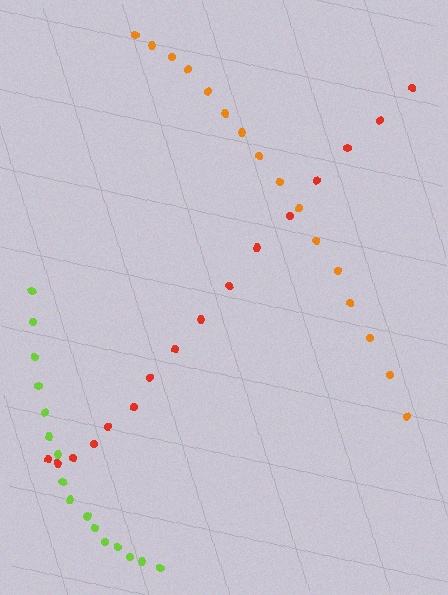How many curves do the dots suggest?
There are 3 distinct paths.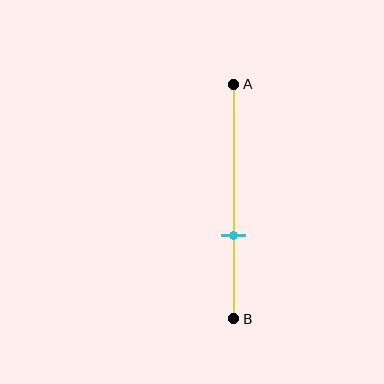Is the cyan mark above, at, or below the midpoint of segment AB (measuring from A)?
The cyan mark is below the midpoint of segment AB.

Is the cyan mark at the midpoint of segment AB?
No, the mark is at about 65% from A, not at the 50% midpoint.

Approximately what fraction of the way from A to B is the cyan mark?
The cyan mark is approximately 65% of the way from A to B.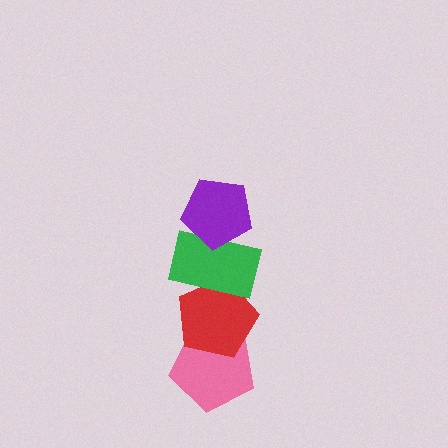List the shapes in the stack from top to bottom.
From top to bottom: the purple pentagon, the green rectangle, the red pentagon, the pink pentagon.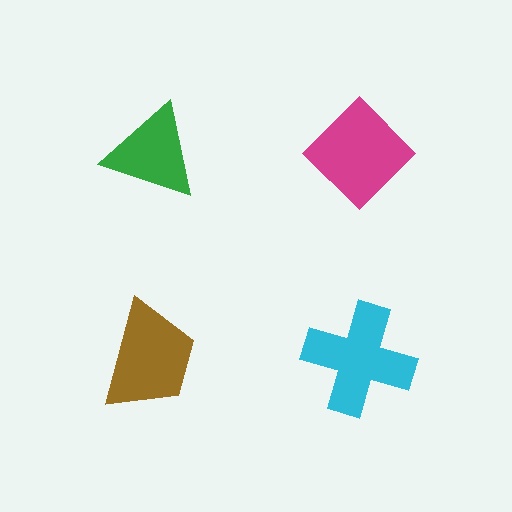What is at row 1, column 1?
A green triangle.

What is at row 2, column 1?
A brown trapezoid.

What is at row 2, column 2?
A cyan cross.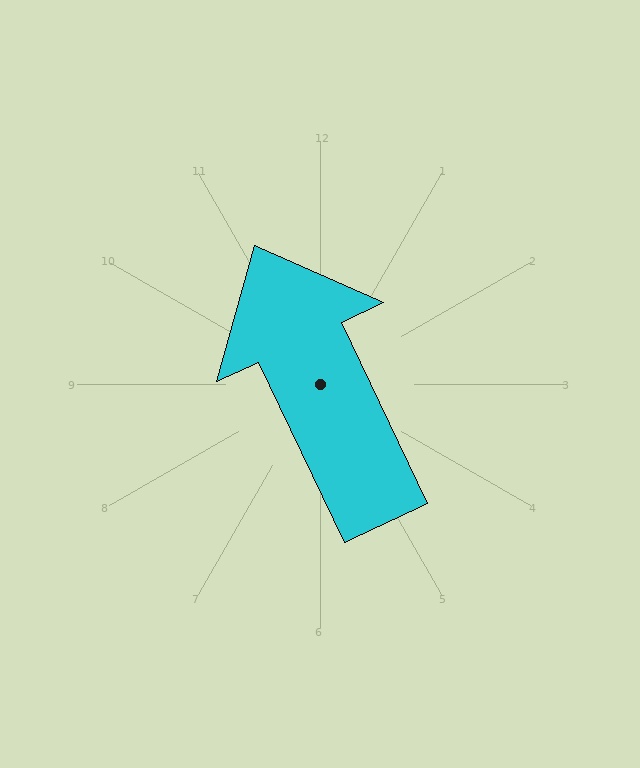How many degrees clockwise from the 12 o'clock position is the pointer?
Approximately 335 degrees.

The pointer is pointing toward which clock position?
Roughly 11 o'clock.